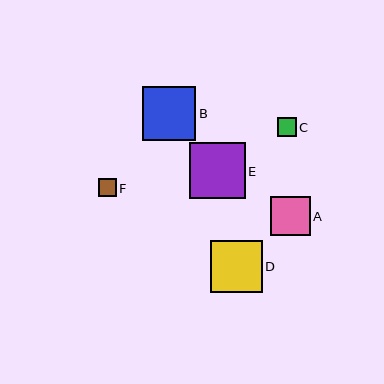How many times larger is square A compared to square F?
Square A is approximately 2.2 times the size of square F.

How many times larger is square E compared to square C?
Square E is approximately 3.0 times the size of square C.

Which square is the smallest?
Square F is the smallest with a size of approximately 18 pixels.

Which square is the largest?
Square E is the largest with a size of approximately 56 pixels.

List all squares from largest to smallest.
From largest to smallest: E, B, D, A, C, F.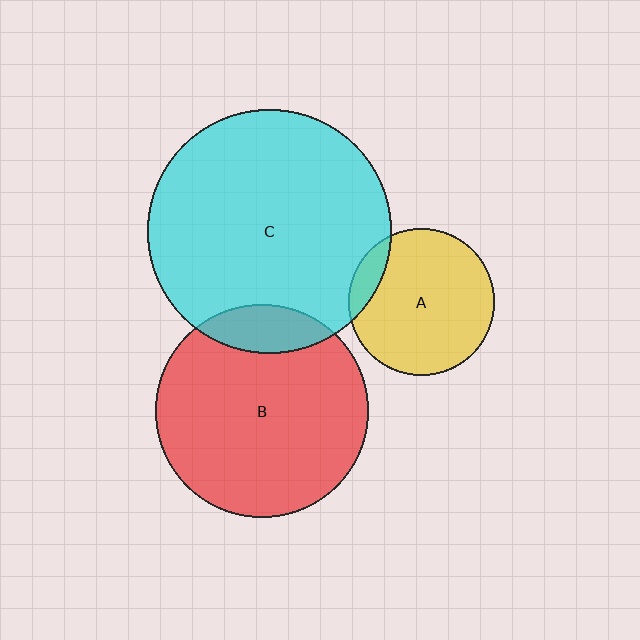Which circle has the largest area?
Circle C (cyan).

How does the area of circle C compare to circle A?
Approximately 2.8 times.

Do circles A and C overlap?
Yes.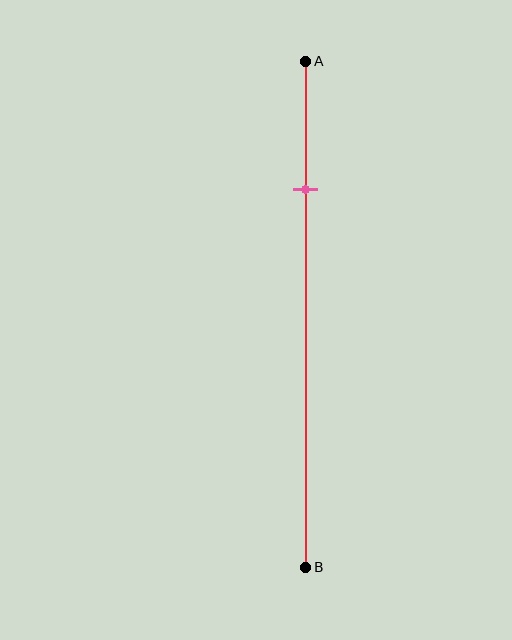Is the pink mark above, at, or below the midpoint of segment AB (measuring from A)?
The pink mark is above the midpoint of segment AB.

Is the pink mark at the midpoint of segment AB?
No, the mark is at about 25% from A, not at the 50% midpoint.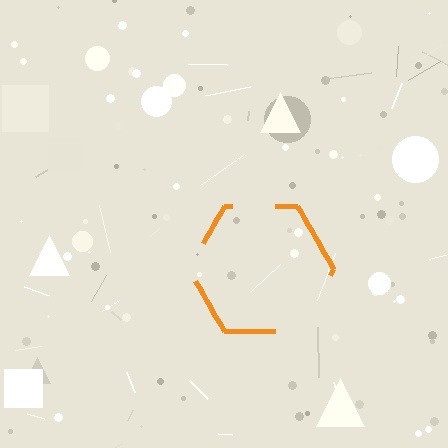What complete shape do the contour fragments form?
The contour fragments form a hexagon.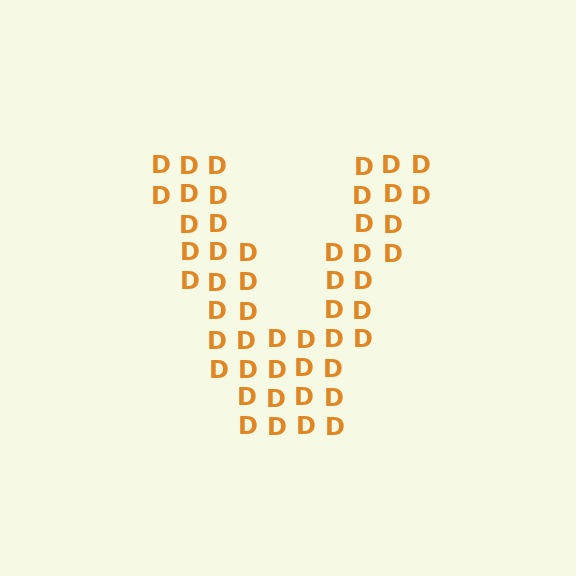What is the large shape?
The large shape is the letter V.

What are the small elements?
The small elements are letter D's.